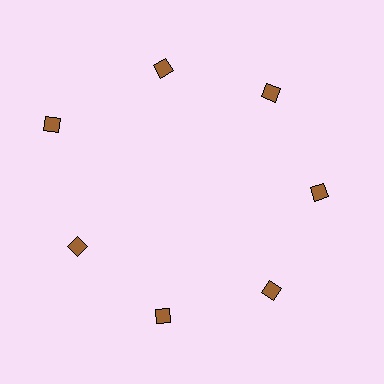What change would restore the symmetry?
The symmetry would be restored by moving it inward, back onto the ring so that all 7 diamonds sit at equal angles and equal distance from the center.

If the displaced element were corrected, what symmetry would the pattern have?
It would have 7-fold rotational symmetry — the pattern would map onto itself every 51 degrees.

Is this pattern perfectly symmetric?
No. The 7 brown diamonds are arranged in a ring, but one element near the 10 o'clock position is pushed outward from the center, breaking the 7-fold rotational symmetry.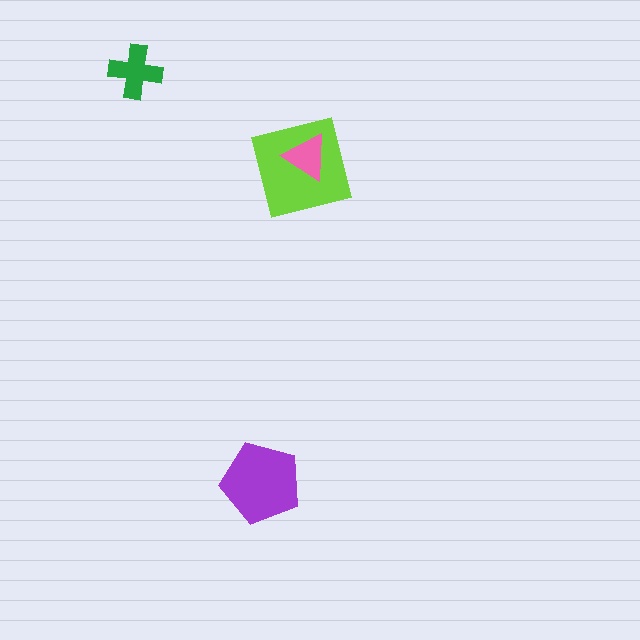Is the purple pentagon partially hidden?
No, no other shape covers it.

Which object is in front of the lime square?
The pink triangle is in front of the lime square.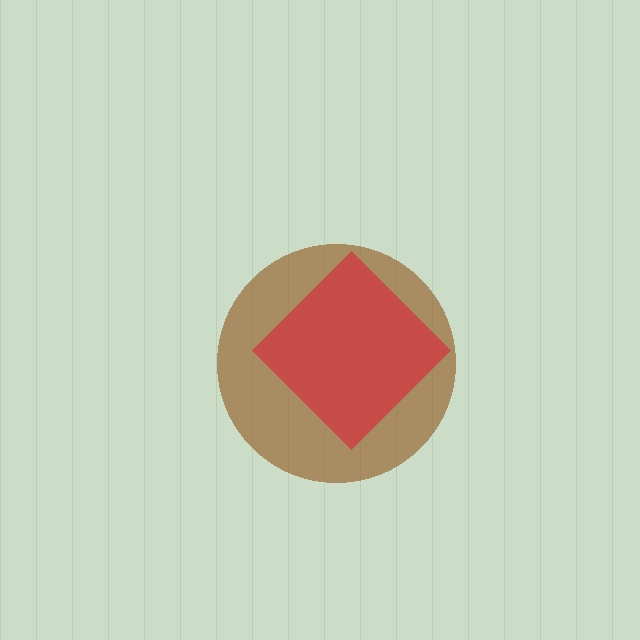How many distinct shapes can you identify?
There are 2 distinct shapes: a brown circle, a red diamond.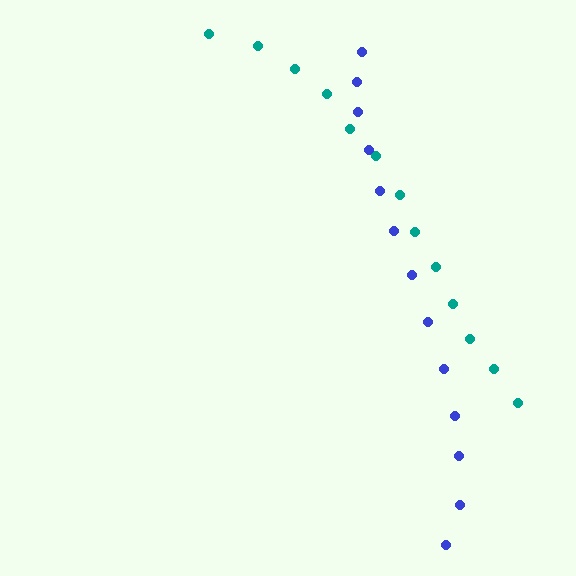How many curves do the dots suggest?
There are 2 distinct paths.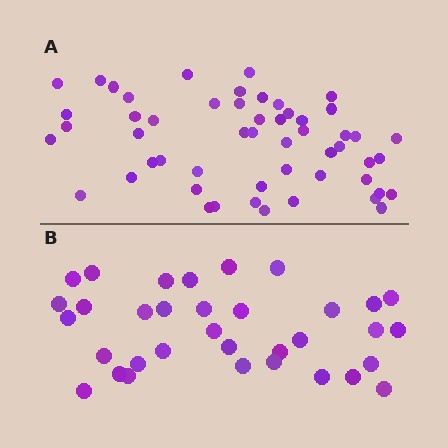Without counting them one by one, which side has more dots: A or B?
Region A (the top region) has more dots.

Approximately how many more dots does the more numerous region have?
Region A has approximately 20 more dots than region B.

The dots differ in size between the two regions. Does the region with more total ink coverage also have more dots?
No. Region B has more total ink coverage because its dots are larger, but region A actually contains more individual dots. Total area can be misleading — the number of items is what matters here.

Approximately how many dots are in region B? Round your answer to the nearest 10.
About 30 dots. (The exact count is 34, which rounds to 30.)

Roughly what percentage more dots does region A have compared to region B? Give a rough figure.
About 55% more.